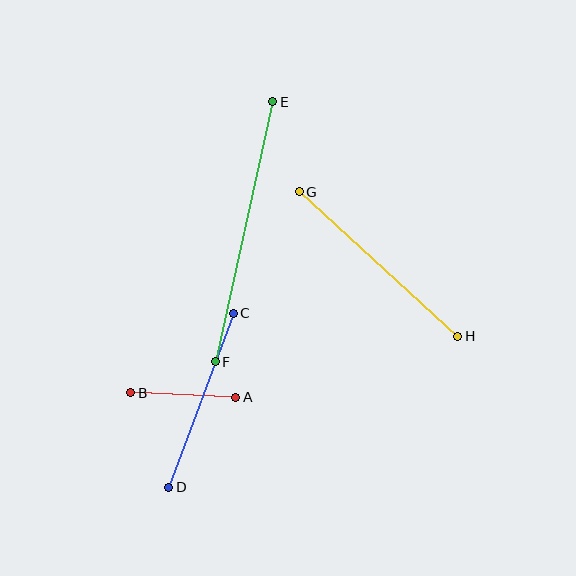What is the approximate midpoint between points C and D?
The midpoint is at approximately (201, 400) pixels.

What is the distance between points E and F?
The distance is approximately 266 pixels.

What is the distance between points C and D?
The distance is approximately 186 pixels.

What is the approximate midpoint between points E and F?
The midpoint is at approximately (244, 232) pixels.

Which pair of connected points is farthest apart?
Points E and F are farthest apart.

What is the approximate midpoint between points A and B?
The midpoint is at approximately (183, 395) pixels.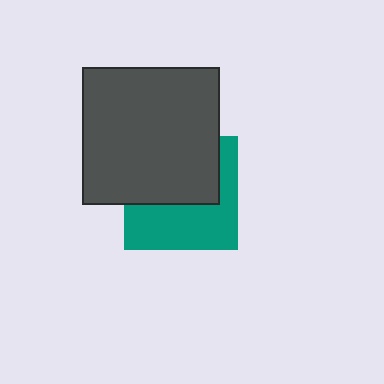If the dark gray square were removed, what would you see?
You would see the complete teal square.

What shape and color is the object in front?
The object in front is a dark gray square.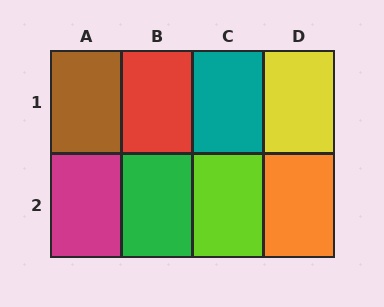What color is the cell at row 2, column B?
Green.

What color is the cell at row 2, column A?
Magenta.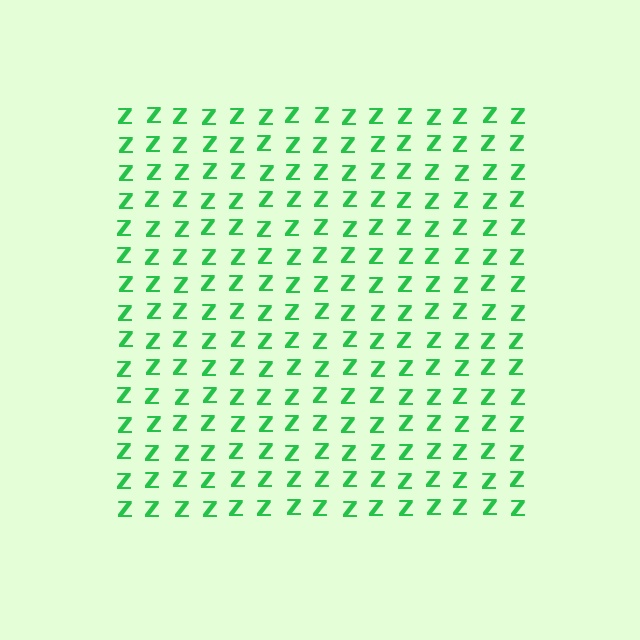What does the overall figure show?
The overall figure shows a square.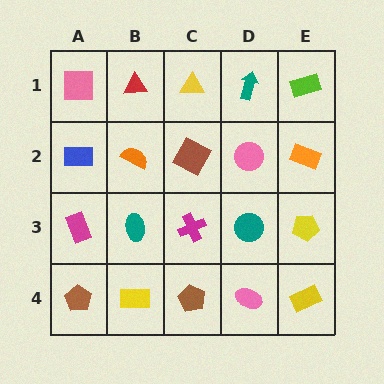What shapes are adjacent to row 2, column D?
A teal arrow (row 1, column D), a teal circle (row 3, column D), a brown square (row 2, column C), an orange rectangle (row 2, column E).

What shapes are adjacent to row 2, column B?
A red triangle (row 1, column B), a teal ellipse (row 3, column B), a blue rectangle (row 2, column A), a brown square (row 2, column C).